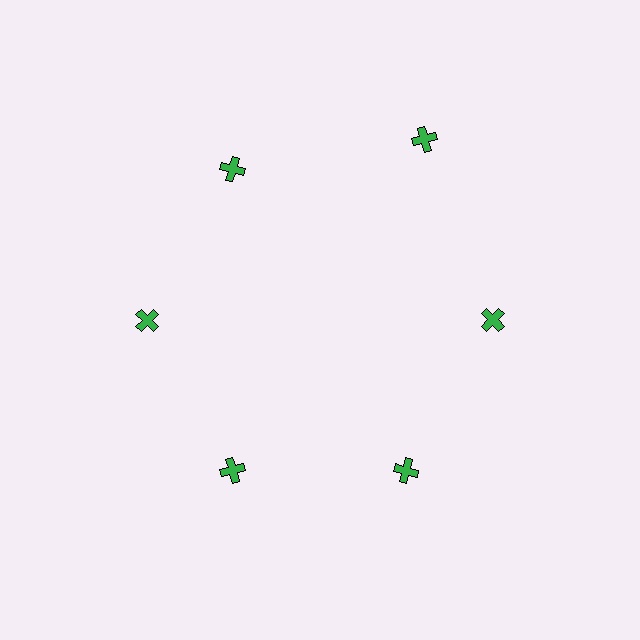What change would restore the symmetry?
The symmetry would be restored by moving it inward, back onto the ring so that all 6 crosses sit at equal angles and equal distance from the center.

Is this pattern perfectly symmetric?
No. The 6 green crosses are arranged in a ring, but one element near the 1 o'clock position is pushed outward from the center, breaking the 6-fold rotational symmetry.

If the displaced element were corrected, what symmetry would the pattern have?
It would have 6-fold rotational symmetry — the pattern would map onto itself every 60 degrees.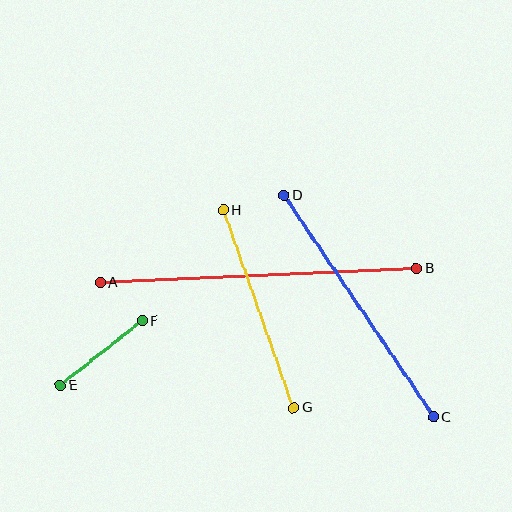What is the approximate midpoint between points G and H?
The midpoint is at approximately (258, 309) pixels.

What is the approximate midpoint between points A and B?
The midpoint is at approximately (258, 276) pixels.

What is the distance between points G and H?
The distance is approximately 210 pixels.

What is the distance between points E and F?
The distance is approximately 104 pixels.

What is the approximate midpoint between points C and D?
The midpoint is at approximately (359, 306) pixels.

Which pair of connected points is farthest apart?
Points A and B are farthest apart.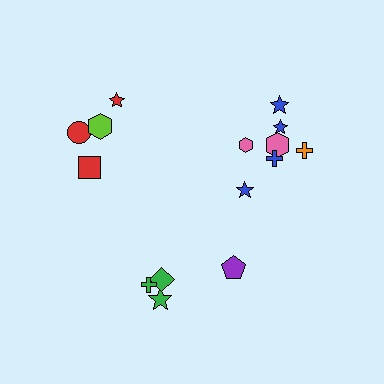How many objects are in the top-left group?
There are 5 objects.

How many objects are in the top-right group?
There are 7 objects.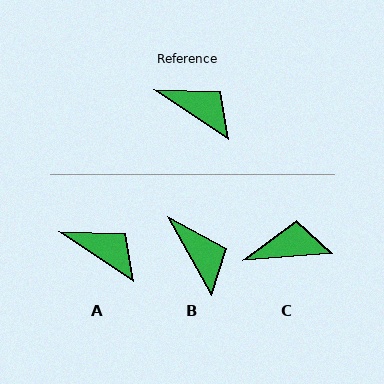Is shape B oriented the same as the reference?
No, it is off by about 27 degrees.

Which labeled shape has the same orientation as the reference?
A.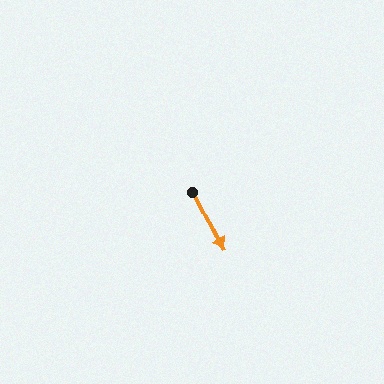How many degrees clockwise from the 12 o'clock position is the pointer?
Approximately 152 degrees.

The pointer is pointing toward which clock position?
Roughly 5 o'clock.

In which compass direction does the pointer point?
Southeast.